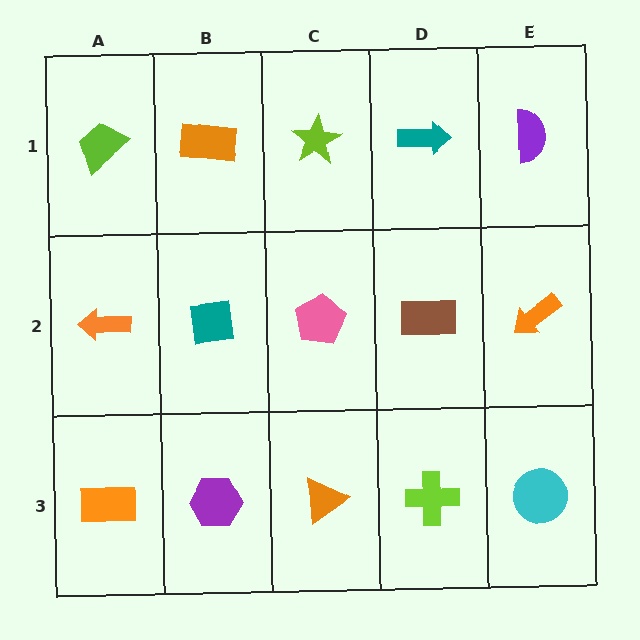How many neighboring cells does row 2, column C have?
4.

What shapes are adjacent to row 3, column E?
An orange arrow (row 2, column E), a lime cross (row 3, column D).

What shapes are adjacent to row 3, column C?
A pink pentagon (row 2, column C), a purple hexagon (row 3, column B), a lime cross (row 3, column D).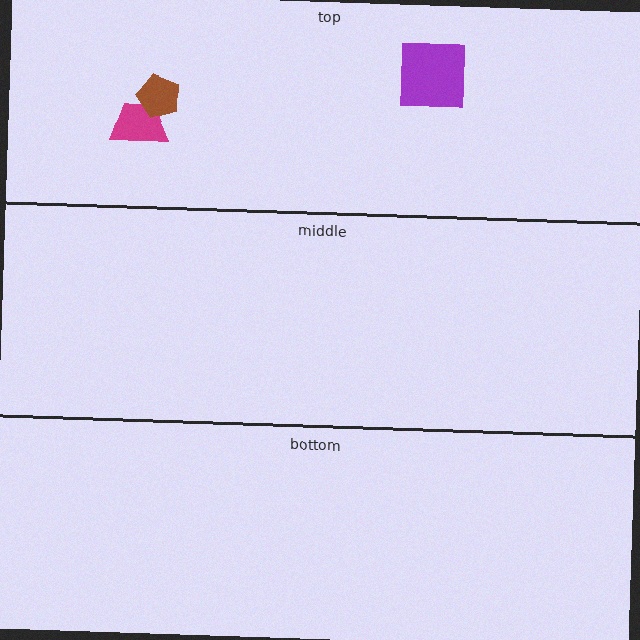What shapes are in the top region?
The purple square, the magenta trapezoid, the brown pentagon.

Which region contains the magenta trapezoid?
The top region.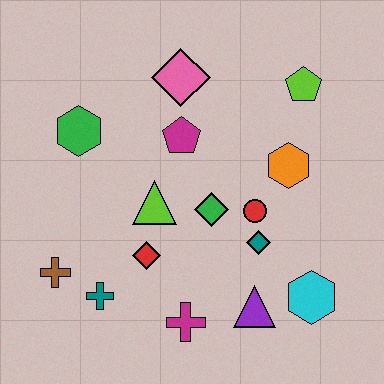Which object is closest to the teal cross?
The brown cross is closest to the teal cross.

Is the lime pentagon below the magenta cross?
No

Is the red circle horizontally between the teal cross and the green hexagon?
No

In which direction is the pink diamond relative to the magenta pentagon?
The pink diamond is above the magenta pentagon.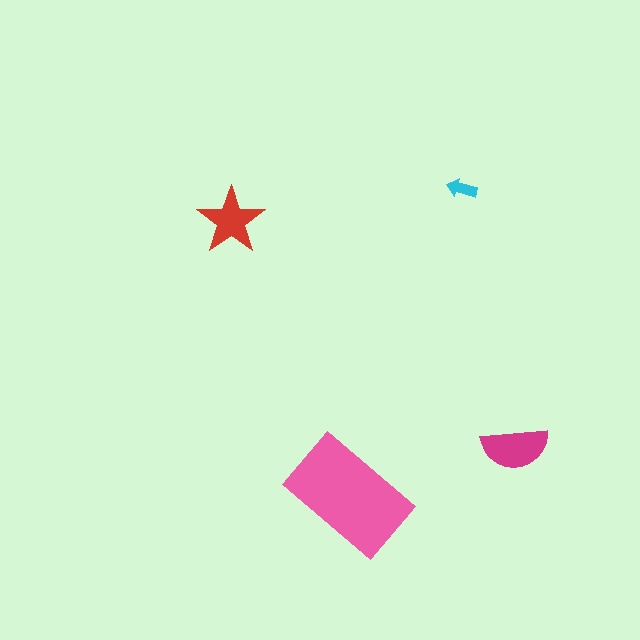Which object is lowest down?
The pink rectangle is bottommost.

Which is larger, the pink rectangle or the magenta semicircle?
The pink rectangle.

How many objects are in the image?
There are 4 objects in the image.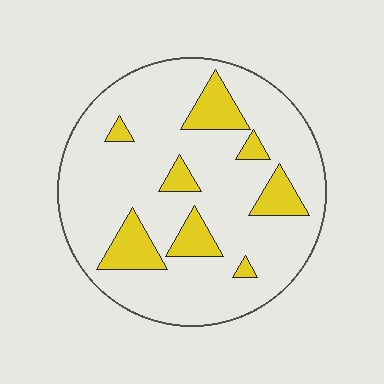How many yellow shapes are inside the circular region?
8.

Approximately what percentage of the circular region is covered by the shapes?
Approximately 15%.